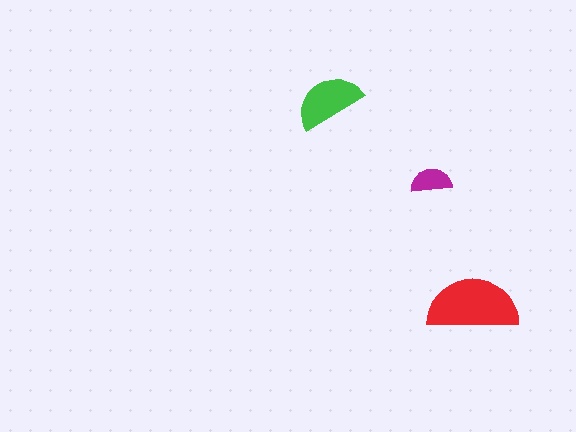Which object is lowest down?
The red semicircle is bottommost.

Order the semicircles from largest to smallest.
the red one, the green one, the magenta one.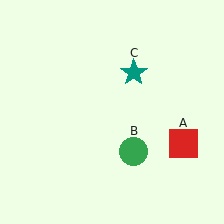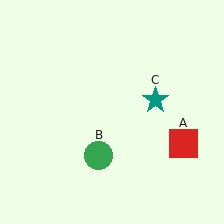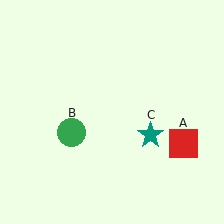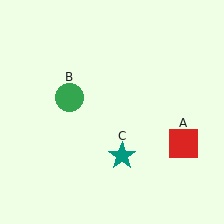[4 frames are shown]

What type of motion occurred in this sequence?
The green circle (object B), teal star (object C) rotated clockwise around the center of the scene.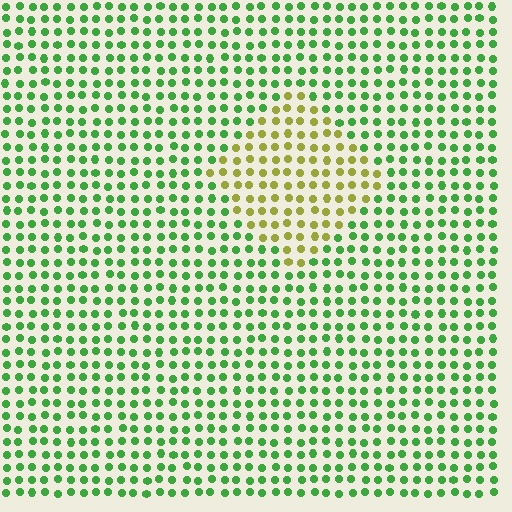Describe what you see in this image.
The image is filled with small green elements in a uniform arrangement. A diamond-shaped region is visible where the elements are tinted to a slightly different hue, forming a subtle color boundary.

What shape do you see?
I see a diamond.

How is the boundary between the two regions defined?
The boundary is defined purely by a slight shift in hue (about 53 degrees). Spacing, size, and orientation are identical on both sides.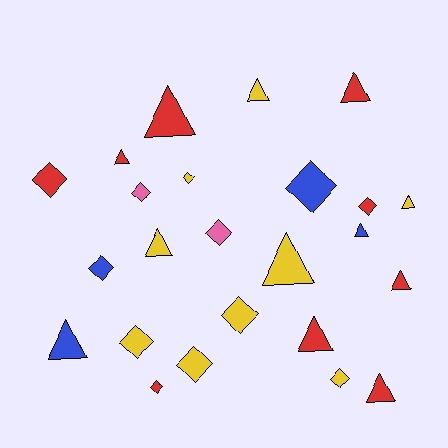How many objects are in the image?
There are 24 objects.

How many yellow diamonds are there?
There are 5 yellow diamonds.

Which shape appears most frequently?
Triangle, with 12 objects.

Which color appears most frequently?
Red, with 9 objects.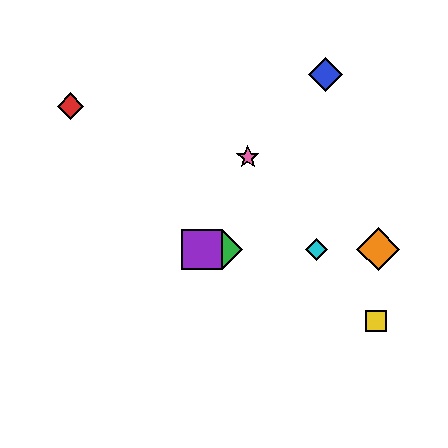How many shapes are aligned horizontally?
4 shapes (the green diamond, the purple square, the orange diamond, the cyan diamond) are aligned horizontally.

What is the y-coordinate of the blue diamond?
The blue diamond is at y≈75.